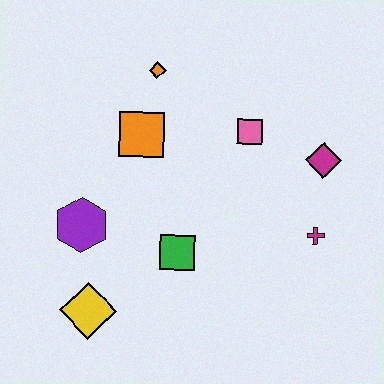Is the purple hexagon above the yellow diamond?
Yes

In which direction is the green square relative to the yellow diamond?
The green square is to the right of the yellow diamond.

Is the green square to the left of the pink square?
Yes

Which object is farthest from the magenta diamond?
The yellow diamond is farthest from the magenta diamond.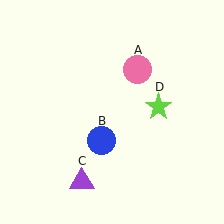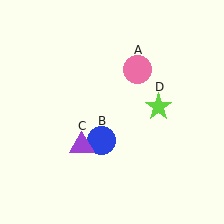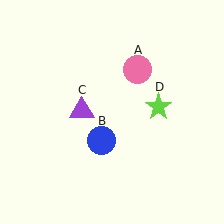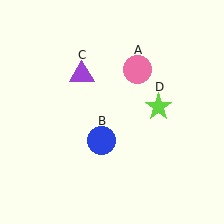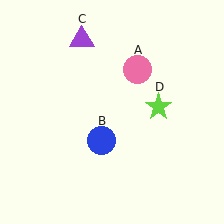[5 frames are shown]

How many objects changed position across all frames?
1 object changed position: purple triangle (object C).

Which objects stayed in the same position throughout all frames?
Pink circle (object A) and blue circle (object B) and lime star (object D) remained stationary.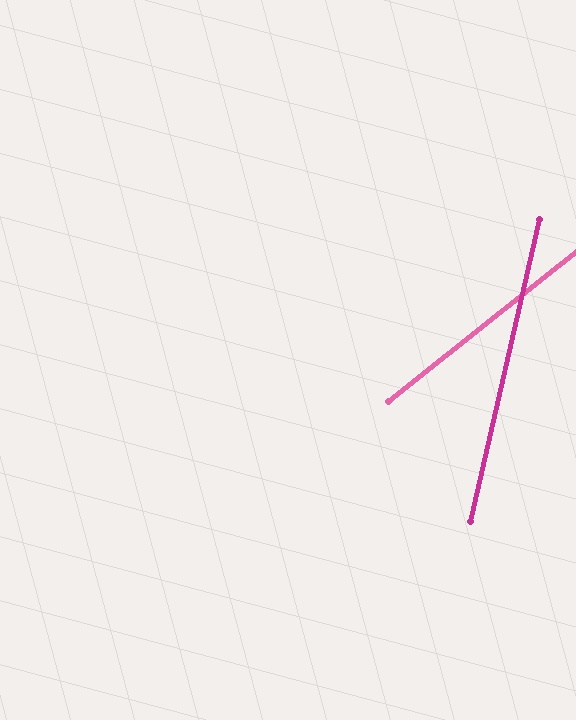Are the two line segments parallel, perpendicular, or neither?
Neither parallel nor perpendicular — they differ by about 39°.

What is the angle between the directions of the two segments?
Approximately 39 degrees.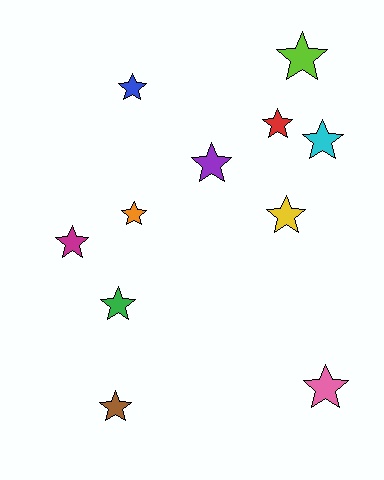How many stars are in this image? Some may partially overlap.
There are 11 stars.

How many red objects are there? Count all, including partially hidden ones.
There is 1 red object.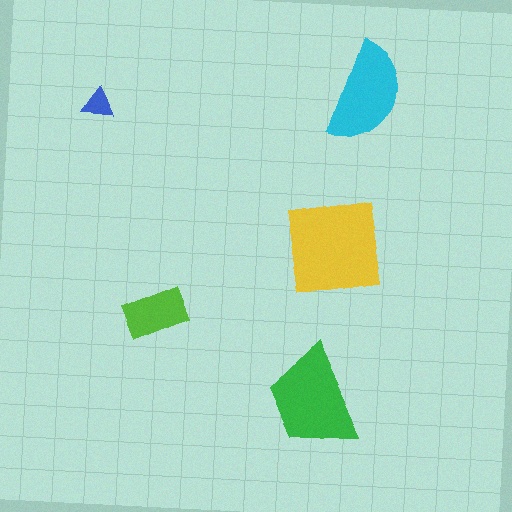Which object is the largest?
The yellow square.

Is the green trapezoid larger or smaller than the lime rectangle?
Larger.